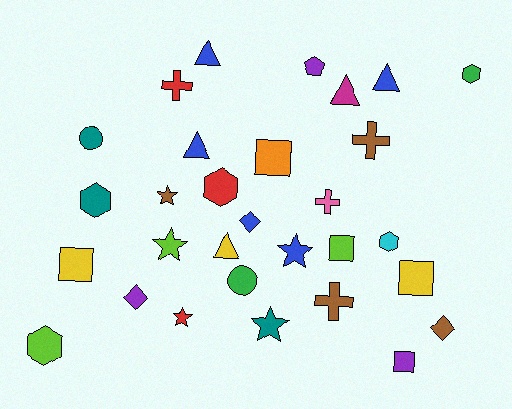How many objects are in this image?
There are 30 objects.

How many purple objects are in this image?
There are 3 purple objects.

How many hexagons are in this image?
There are 5 hexagons.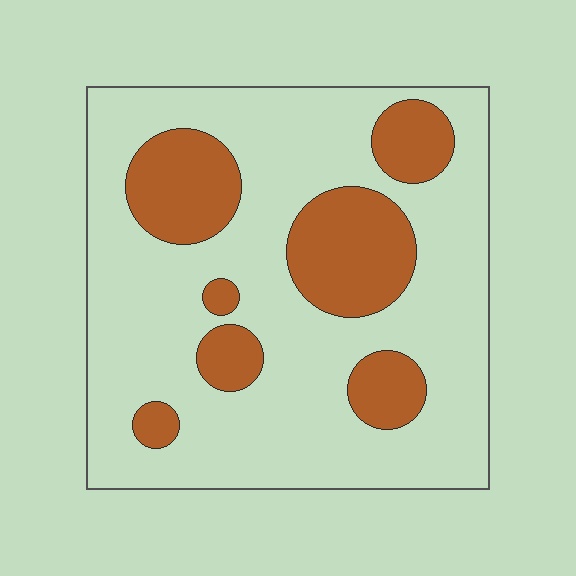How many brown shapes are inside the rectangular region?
7.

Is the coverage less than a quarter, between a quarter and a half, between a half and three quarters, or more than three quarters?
Between a quarter and a half.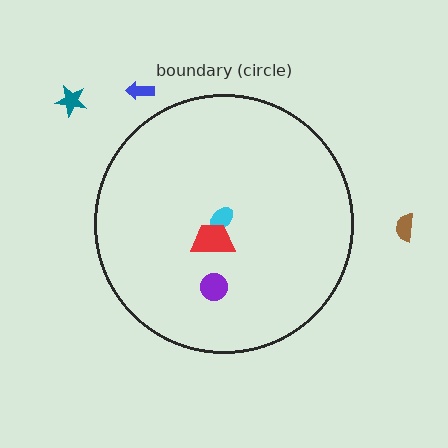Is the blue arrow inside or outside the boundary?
Outside.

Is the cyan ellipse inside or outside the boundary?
Inside.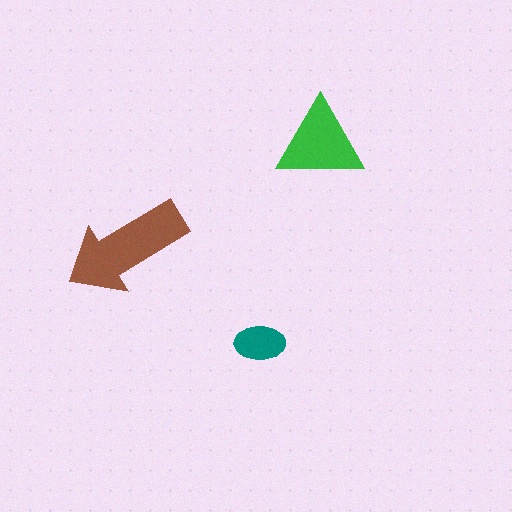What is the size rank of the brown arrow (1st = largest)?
1st.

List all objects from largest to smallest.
The brown arrow, the green triangle, the teal ellipse.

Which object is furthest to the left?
The brown arrow is leftmost.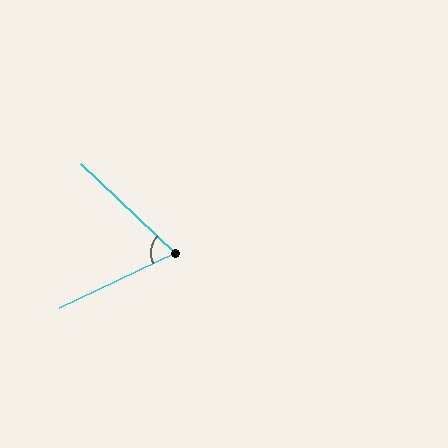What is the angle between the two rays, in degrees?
Approximately 68 degrees.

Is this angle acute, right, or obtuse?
It is acute.